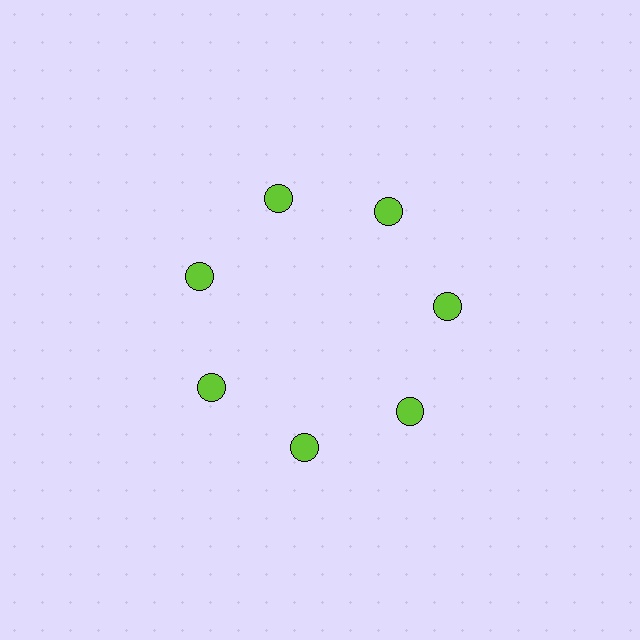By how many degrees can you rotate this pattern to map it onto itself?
The pattern maps onto itself every 51 degrees of rotation.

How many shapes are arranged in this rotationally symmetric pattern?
There are 7 shapes, arranged in 7 groups of 1.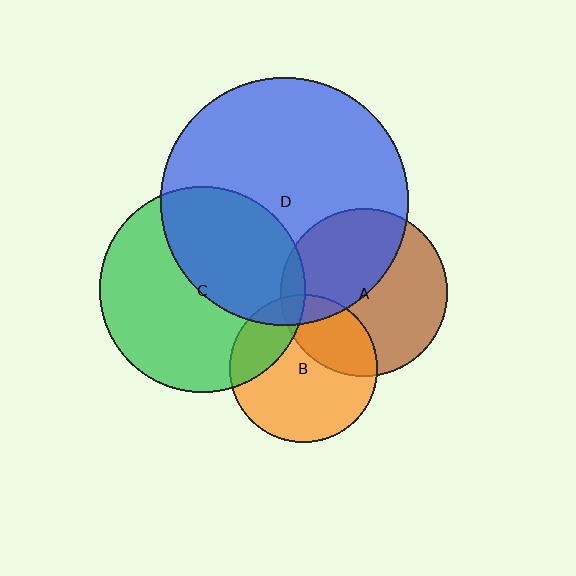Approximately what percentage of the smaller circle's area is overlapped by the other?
Approximately 25%.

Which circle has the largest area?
Circle D (blue).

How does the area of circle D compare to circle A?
Approximately 2.2 times.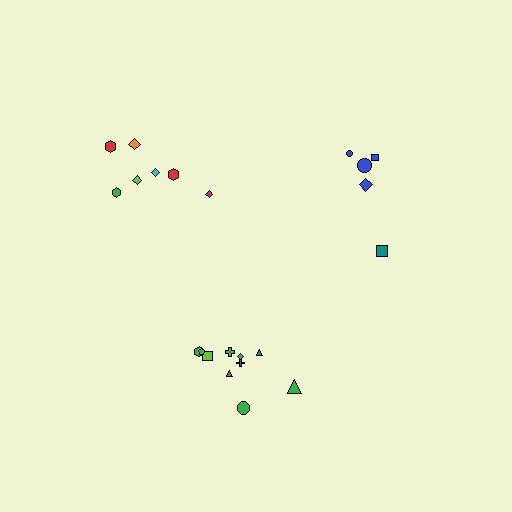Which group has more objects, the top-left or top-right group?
The top-left group.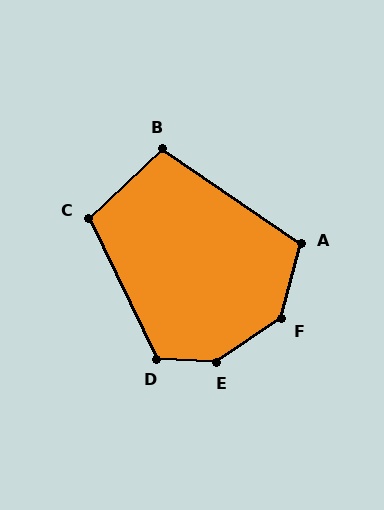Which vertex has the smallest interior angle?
B, at approximately 103 degrees.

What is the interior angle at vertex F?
Approximately 138 degrees (obtuse).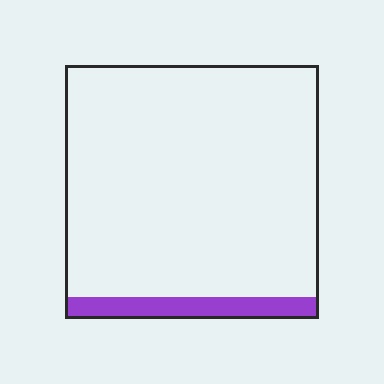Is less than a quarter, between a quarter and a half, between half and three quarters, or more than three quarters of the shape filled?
Less than a quarter.